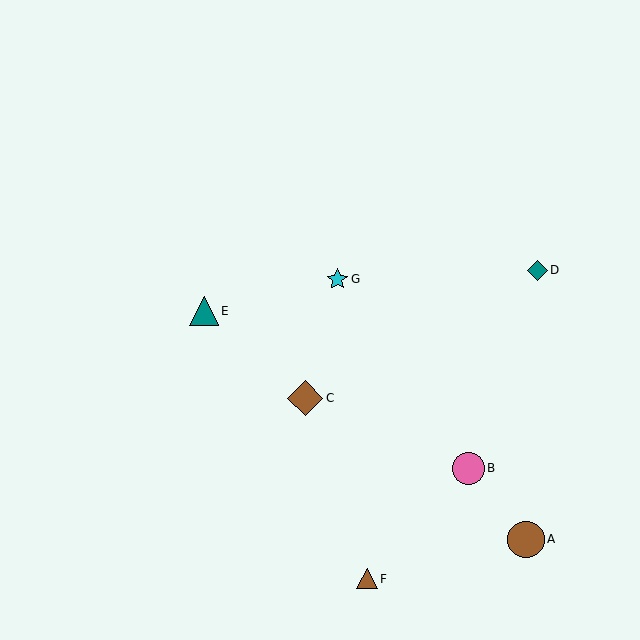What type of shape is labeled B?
Shape B is a pink circle.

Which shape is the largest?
The brown circle (labeled A) is the largest.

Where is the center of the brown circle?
The center of the brown circle is at (526, 539).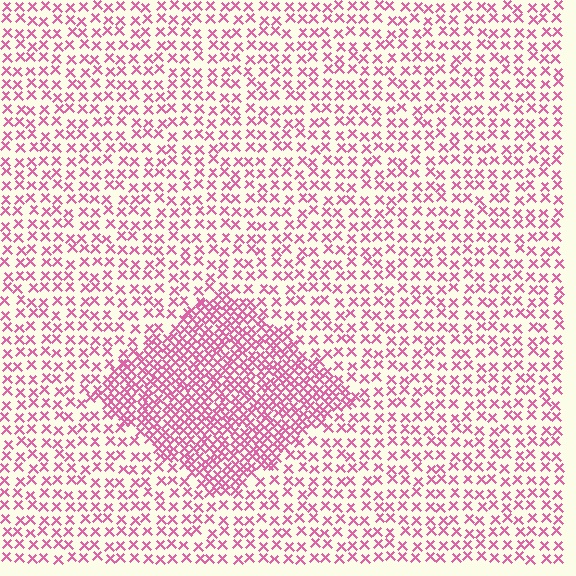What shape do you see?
I see a diamond.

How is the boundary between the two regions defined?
The boundary is defined by a change in element density (approximately 2.3x ratio). All elements are the same color, size, and shape.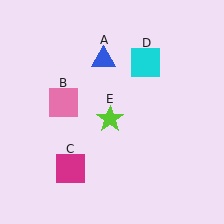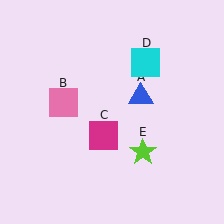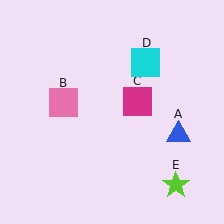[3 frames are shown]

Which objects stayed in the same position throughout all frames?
Pink square (object B) and cyan square (object D) remained stationary.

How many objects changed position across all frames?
3 objects changed position: blue triangle (object A), magenta square (object C), lime star (object E).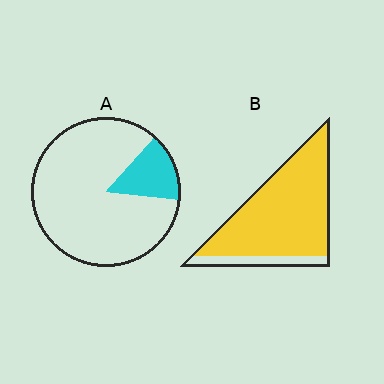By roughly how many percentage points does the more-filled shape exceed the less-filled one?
By roughly 70 percentage points (B over A).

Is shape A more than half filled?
No.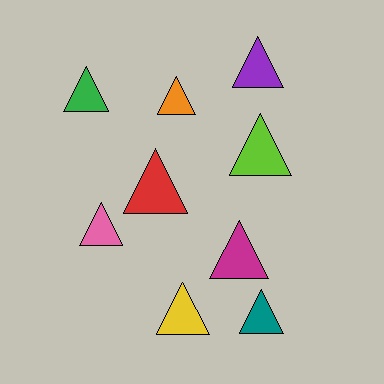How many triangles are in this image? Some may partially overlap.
There are 9 triangles.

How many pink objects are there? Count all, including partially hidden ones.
There is 1 pink object.